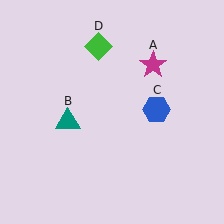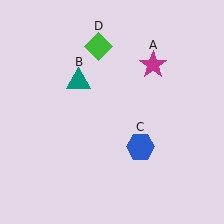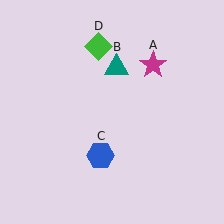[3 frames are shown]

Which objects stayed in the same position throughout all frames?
Magenta star (object A) and green diamond (object D) remained stationary.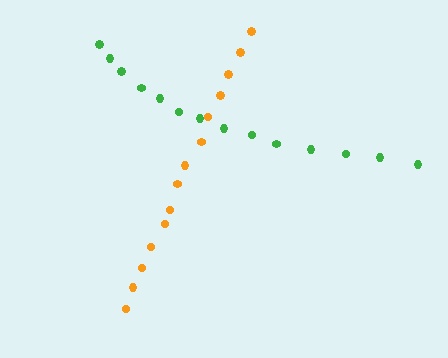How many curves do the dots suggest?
There are 2 distinct paths.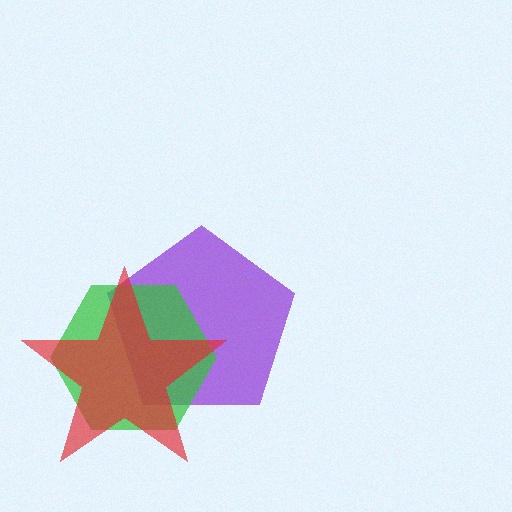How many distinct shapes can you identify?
There are 3 distinct shapes: a purple pentagon, a green hexagon, a red star.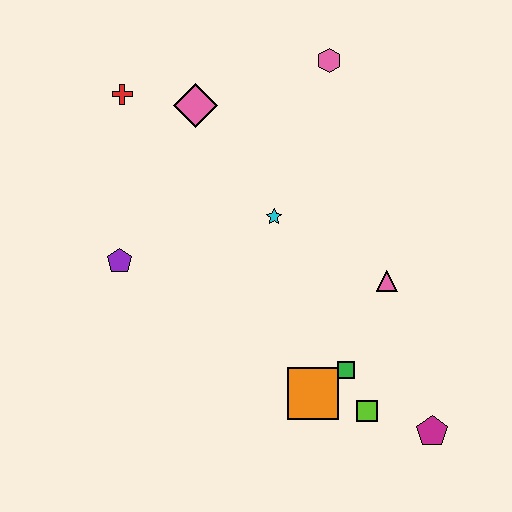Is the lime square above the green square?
No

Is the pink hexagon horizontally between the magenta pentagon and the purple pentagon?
Yes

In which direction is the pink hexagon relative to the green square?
The pink hexagon is above the green square.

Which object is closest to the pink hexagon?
The pink diamond is closest to the pink hexagon.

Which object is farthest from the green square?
The red cross is farthest from the green square.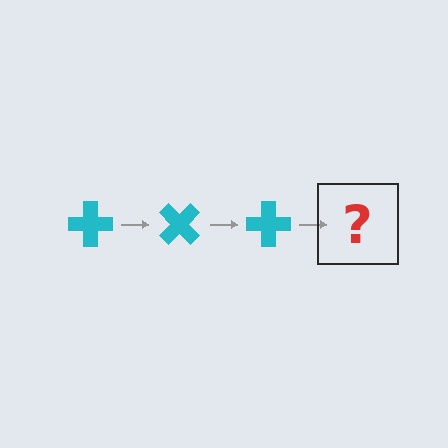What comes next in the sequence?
The next element should be a cyan cross rotated 135 degrees.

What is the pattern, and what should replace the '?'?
The pattern is that the cross rotates 45 degrees each step. The '?' should be a cyan cross rotated 135 degrees.